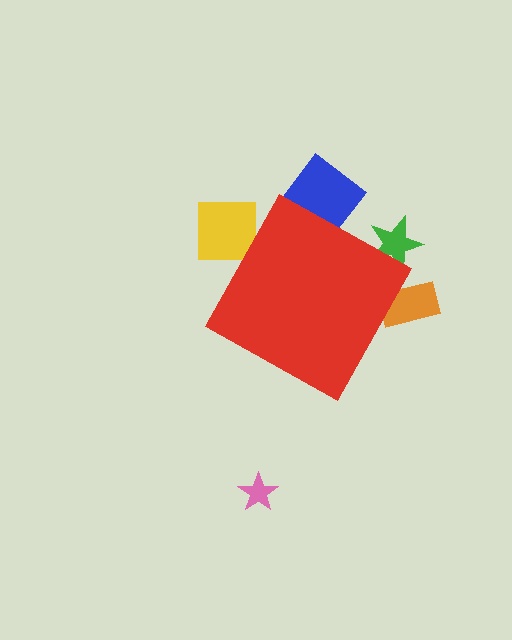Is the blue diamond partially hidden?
Yes, the blue diamond is partially hidden behind the red diamond.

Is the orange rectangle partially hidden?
Yes, the orange rectangle is partially hidden behind the red diamond.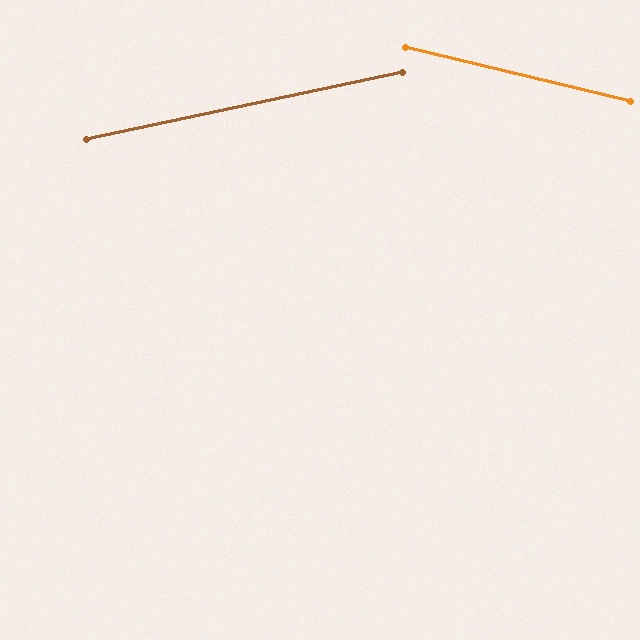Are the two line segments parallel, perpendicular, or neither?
Neither parallel nor perpendicular — they differ by about 26°.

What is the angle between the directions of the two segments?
Approximately 26 degrees.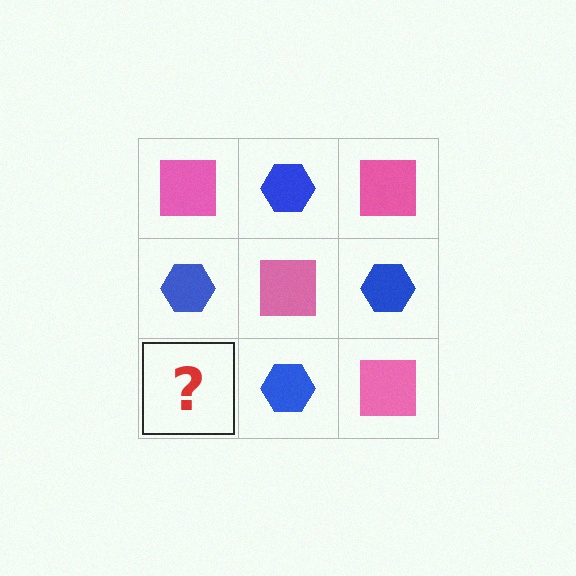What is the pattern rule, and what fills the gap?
The rule is that it alternates pink square and blue hexagon in a checkerboard pattern. The gap should be filled with a pink square.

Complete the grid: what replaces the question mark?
The question mark should be replaced with a pink square.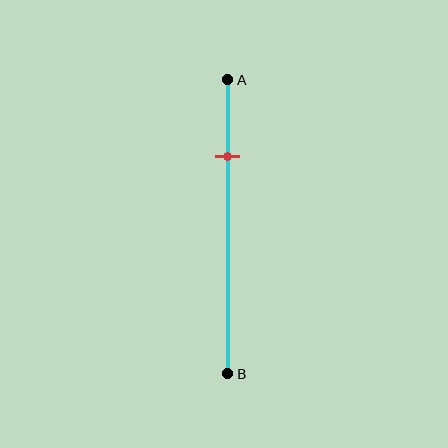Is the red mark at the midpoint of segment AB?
No, the mark is at about 25% from A, not at the 50% midpoint.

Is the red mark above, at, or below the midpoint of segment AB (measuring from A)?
The red mark is above the midpoint of segment AB.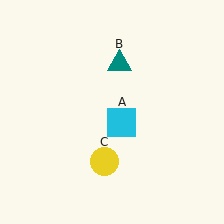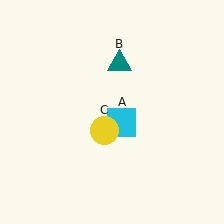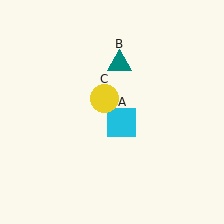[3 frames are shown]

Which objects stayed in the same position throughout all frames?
Cyan square (object A) and teal triangle (object B) remained stationary.